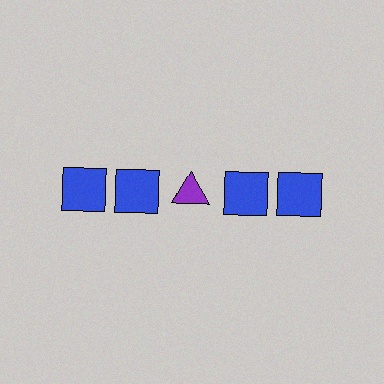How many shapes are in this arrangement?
There are 5 shapes arranged in a grid pattern.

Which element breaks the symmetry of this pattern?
The purple triangle in the top row, center column breaks the symmetry. All other shapes are blue squares.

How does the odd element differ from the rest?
It differs in both color (purple instead of blue) and shape (triangle instead of square).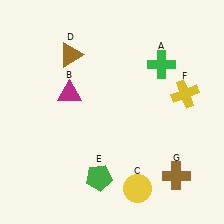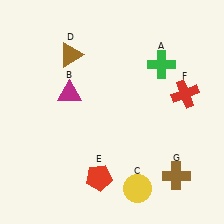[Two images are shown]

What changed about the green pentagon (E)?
In Image 1, E is green. In Image 2, it changed to red.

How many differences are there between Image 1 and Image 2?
There are 2 differences between the two images.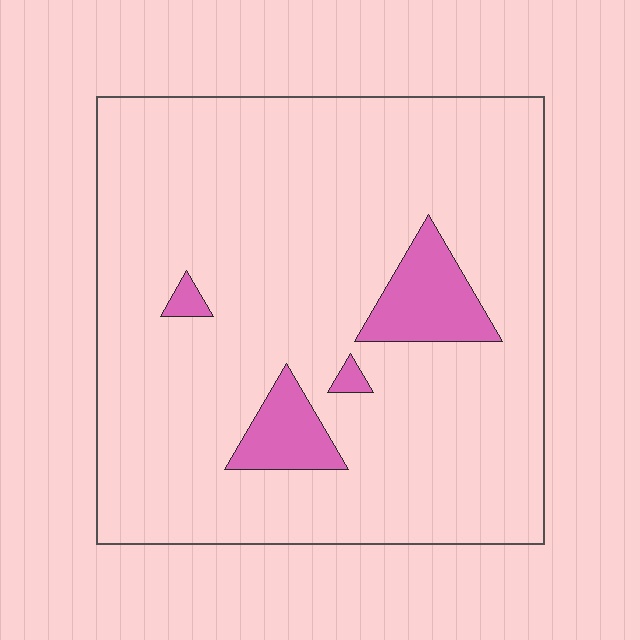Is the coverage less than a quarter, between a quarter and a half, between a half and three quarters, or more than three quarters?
Less than a quarter.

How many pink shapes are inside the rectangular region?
4.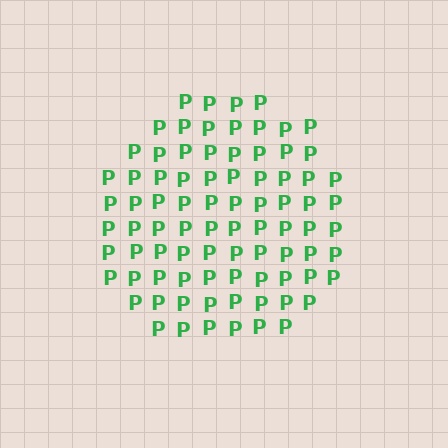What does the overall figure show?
The overall figure shows a circle.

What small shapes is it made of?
It is made of small letter P's.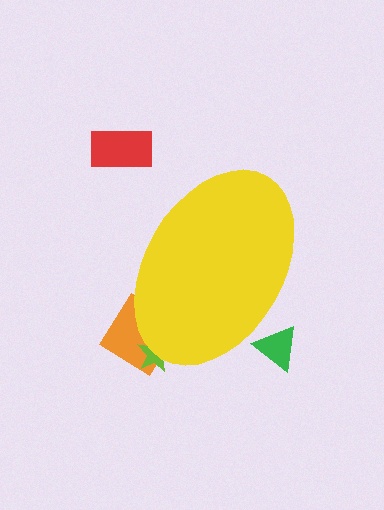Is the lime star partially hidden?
Yes, the lime star is partially hidden behind the yellow ellipse.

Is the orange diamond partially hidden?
Yes, the orange diamond is partially hidden behind the yellow ellipse.